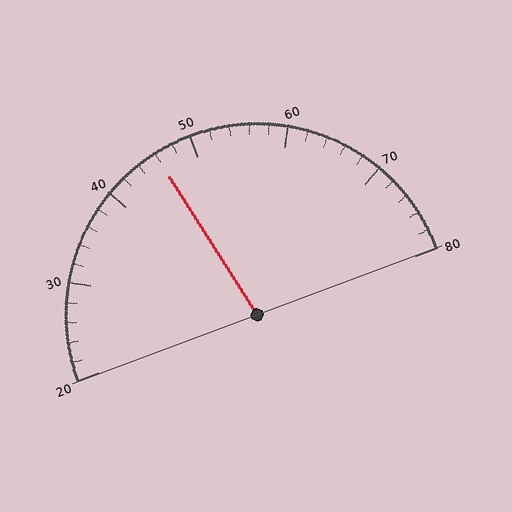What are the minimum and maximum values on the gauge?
The gauge ranges from 20 to 80.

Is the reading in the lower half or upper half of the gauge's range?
The reading is in the lower half of the range (20 to 80).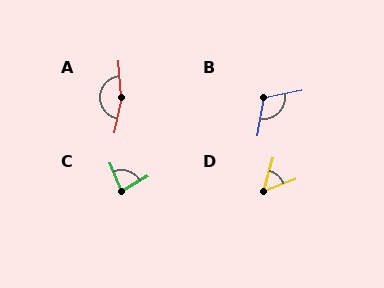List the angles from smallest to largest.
D (52°), C (83°), B (110°), A (164°).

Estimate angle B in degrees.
Approximately 110 degrees.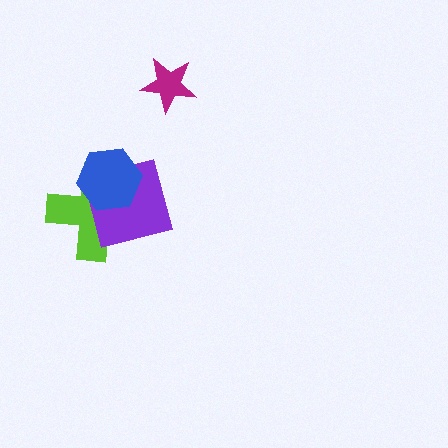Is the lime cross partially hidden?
Yes, it is partially covered by another shape.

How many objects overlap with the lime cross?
2 objects overlap with the lime cross.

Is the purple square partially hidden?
Yes, it is partially covered by another shape.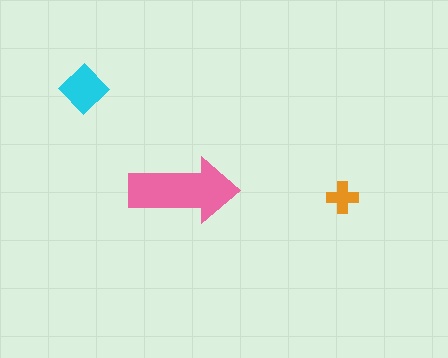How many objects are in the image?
There are 3 objects in the image.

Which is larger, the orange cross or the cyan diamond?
The cyan diamond.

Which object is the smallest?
The orange cross.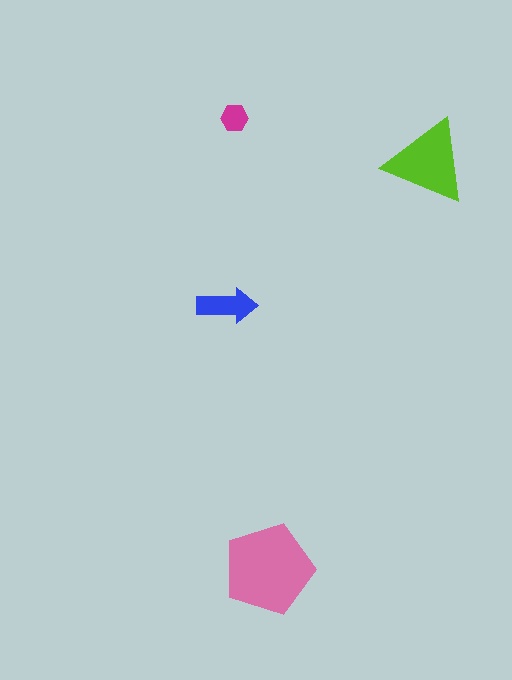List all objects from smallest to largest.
The magenta hexagon, the blue arrow, the lime triangle, the pink pentagon.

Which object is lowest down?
The pink pentagon is bottommost.